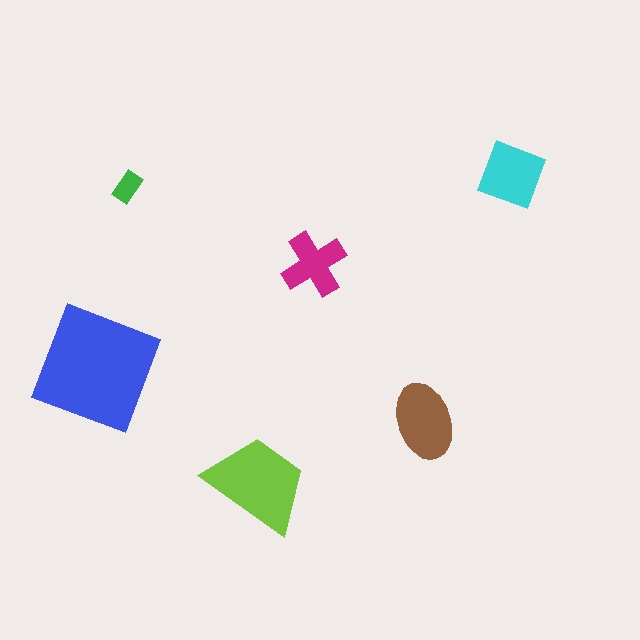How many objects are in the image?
There are 6 objects in the image.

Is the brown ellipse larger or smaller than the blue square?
Smaller.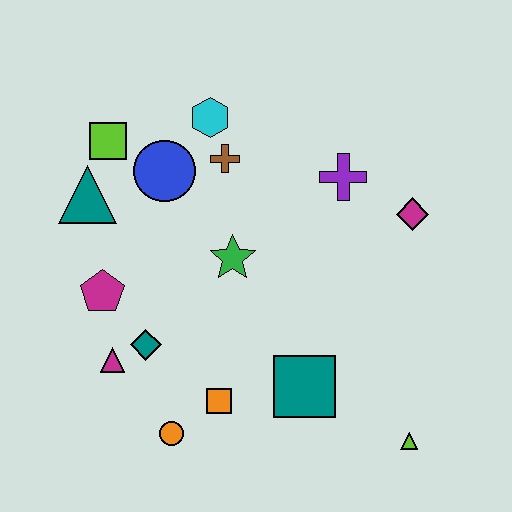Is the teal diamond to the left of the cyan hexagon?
Yes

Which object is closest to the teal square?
The orange square is closest to the teal square.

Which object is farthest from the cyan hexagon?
The lime triangle is farthest from the cyan hexagon.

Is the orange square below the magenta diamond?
Yes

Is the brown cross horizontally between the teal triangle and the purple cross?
Yes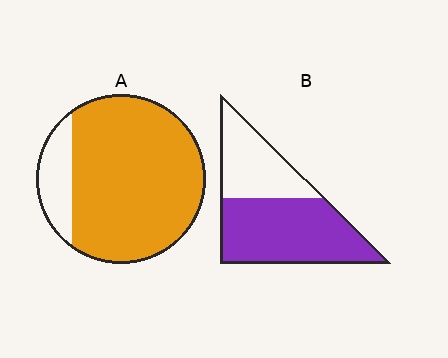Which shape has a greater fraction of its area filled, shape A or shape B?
Shape A.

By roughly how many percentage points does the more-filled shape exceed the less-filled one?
By roughly 20 percentage points (A over B).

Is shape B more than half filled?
Yes.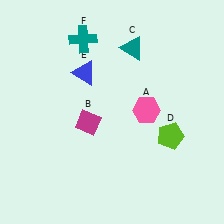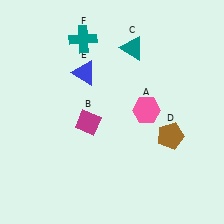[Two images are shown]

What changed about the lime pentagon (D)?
In Image 1, D is lime. In Image 2, it changed to brown.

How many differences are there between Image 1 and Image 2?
There is 1 difference between the two images.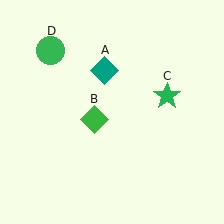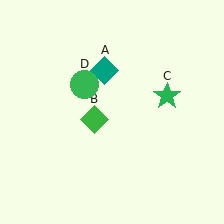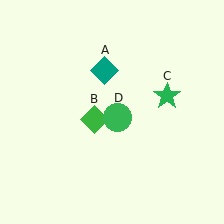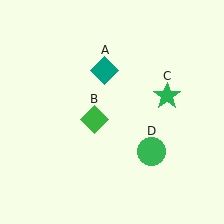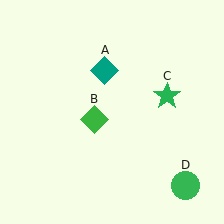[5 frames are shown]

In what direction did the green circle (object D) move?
The green circle (object D) moved down and to the right.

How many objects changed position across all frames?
1 object changed position: green circle (object D).